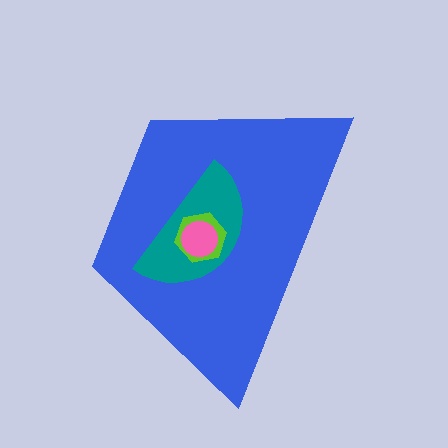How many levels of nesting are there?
4.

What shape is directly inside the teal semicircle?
The lime hexagon.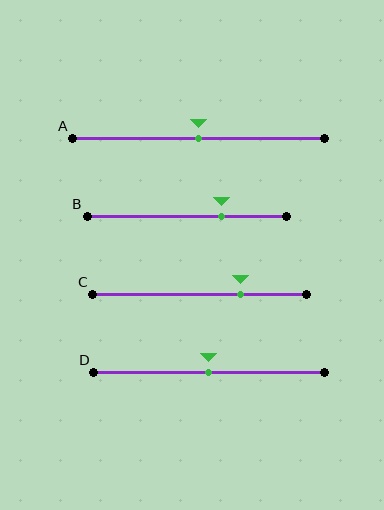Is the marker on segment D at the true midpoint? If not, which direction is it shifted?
Yes, the marker on segment D is at the true midpoint.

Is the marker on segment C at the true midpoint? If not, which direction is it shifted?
No, the marker on segment C is shifted to the right by about 19% of the segment length.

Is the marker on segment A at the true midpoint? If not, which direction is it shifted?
Yes, the marker on segment A is at the true midpoint.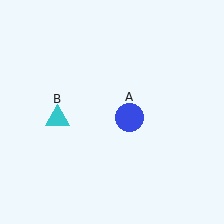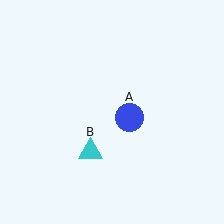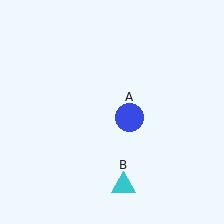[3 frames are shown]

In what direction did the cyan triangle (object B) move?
The cyan triangle (object B) moved down and to the right.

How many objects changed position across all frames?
1 object changed position: cyan triangle (object B).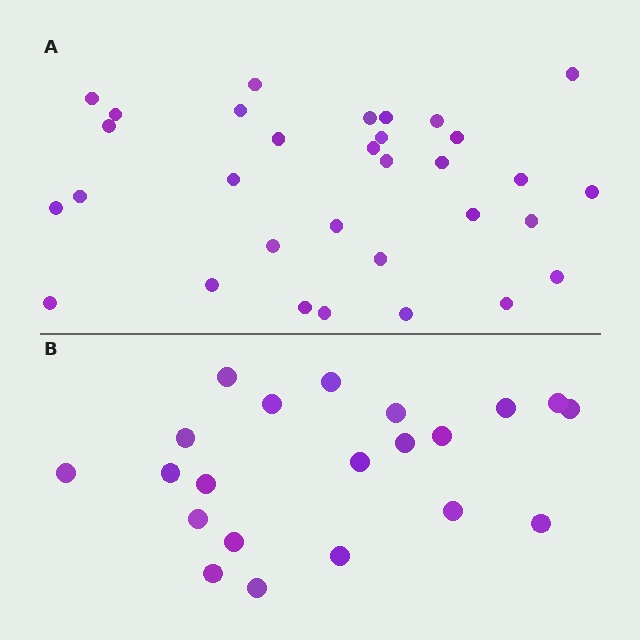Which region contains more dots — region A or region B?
Region A (the top region) has more dots.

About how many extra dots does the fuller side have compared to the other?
Region A has roughly 12 or so more dots than region B.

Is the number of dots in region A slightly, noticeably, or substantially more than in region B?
Region A has substantially more. The ratio is roughly 1.5 to 1.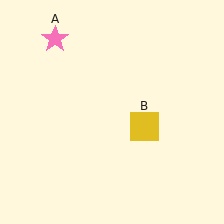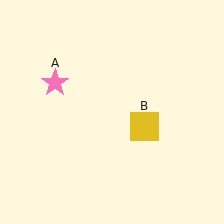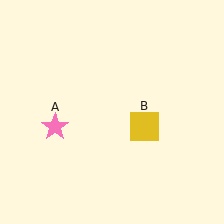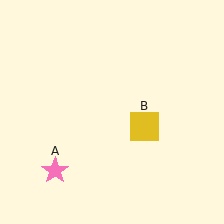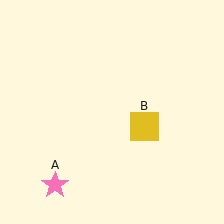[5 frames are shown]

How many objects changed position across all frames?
1 object changed position: pink star (object A).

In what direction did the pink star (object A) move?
The pink star (object A) moved down.